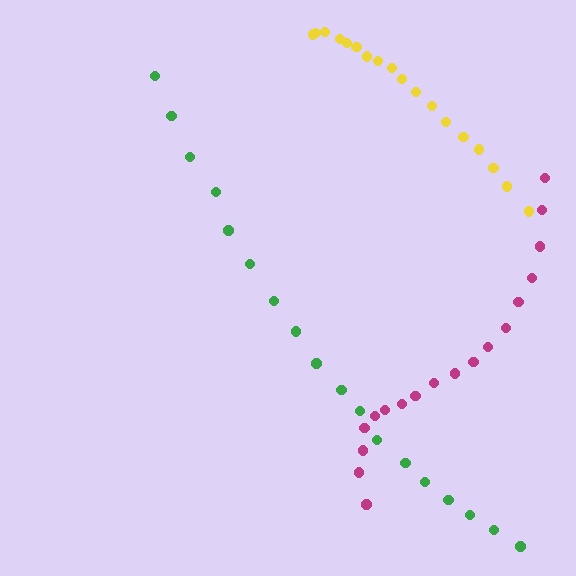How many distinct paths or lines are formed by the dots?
There are 3 distinct paths.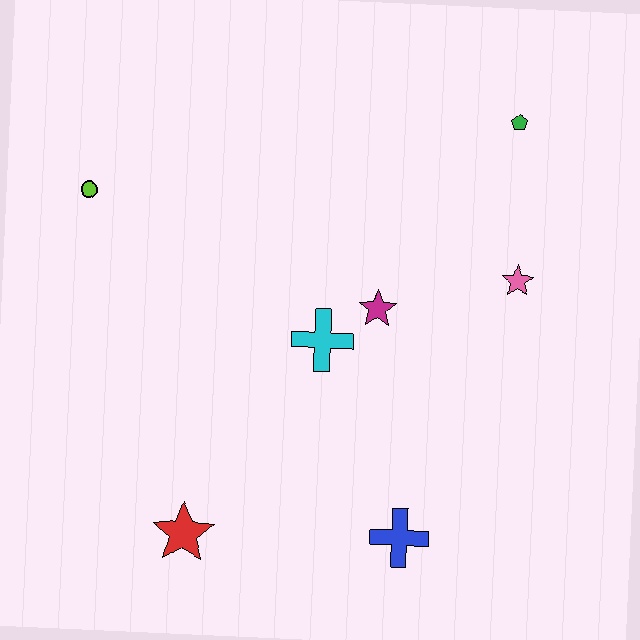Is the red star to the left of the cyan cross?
Yes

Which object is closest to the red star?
The blue cross is closest to the red star.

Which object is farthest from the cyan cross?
The green pentagon is farthest from the cyan cross.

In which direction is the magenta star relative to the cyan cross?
The magenta star is to the right of the cyan cross.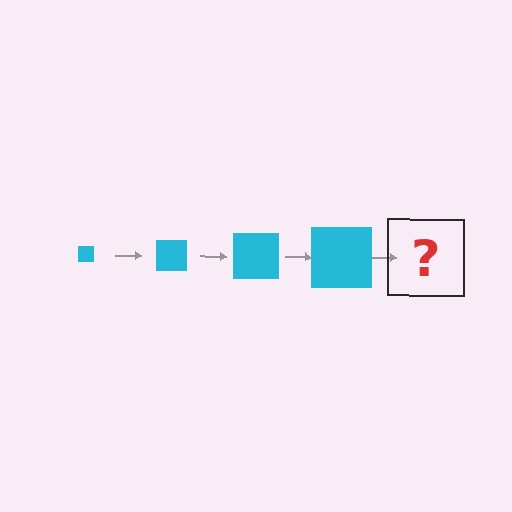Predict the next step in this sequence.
The next step is a cyan square, larger than the previous one.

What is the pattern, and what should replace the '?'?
The pattern is that the square gets progressively larger each step. The '?' should be a cyan square, larger than the previous one.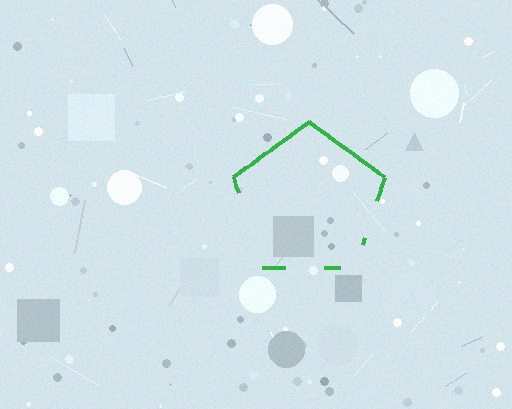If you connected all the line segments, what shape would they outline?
They would outline a pentagon.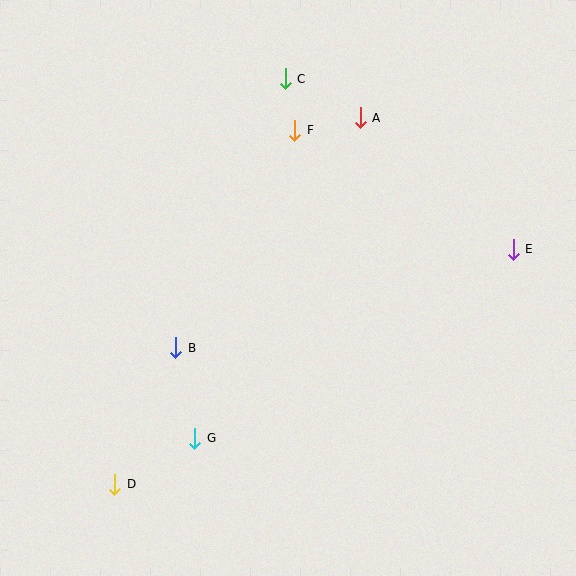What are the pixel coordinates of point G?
Point G is at (195, 438).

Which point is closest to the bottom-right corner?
Point E is closest to the bottom-right corner.